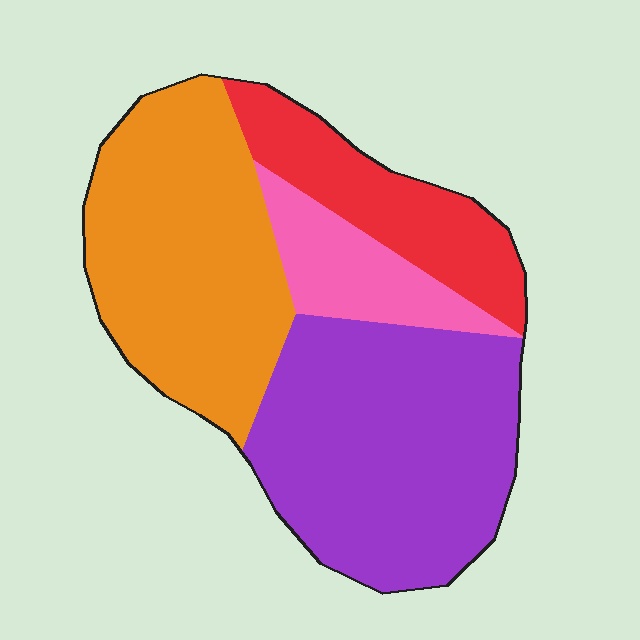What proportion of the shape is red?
Red takes up about one sixth (1/6) of the shape.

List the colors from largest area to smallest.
From largest to smallest: purple, orange, red, pink.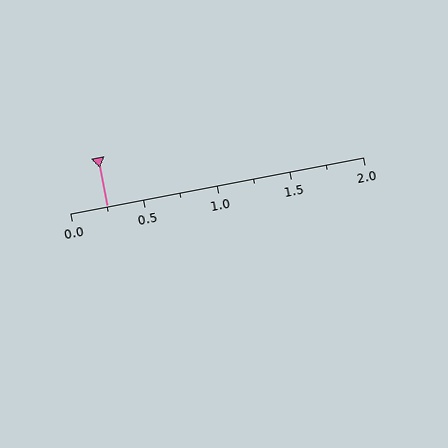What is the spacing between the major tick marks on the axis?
The major ticks are spaced 0.5 apart.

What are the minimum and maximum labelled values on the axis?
The axis runs from 0.0 to 2.0.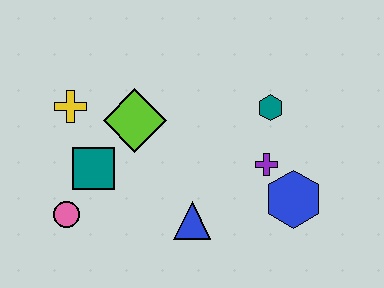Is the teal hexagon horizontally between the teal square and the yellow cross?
No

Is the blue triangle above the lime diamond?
No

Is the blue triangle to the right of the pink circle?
Yes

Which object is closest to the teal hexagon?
The purple cross is closest to the teal hexagon.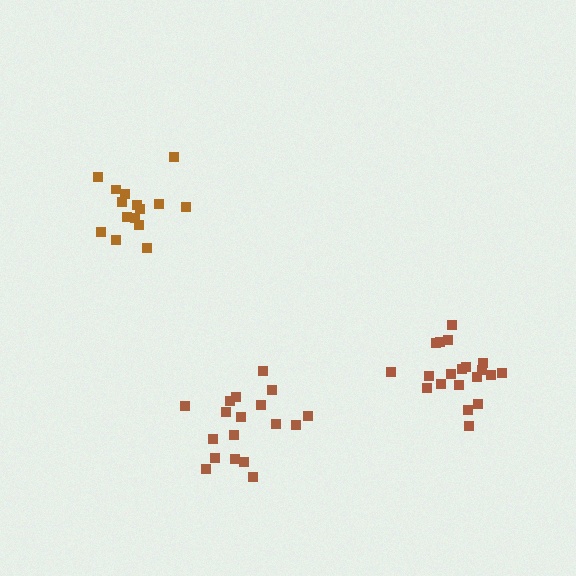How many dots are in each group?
Group 1: 20 dots, Group 2: 18 dots, Group 3: 15 dots (53 total).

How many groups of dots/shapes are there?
There are 3 groups.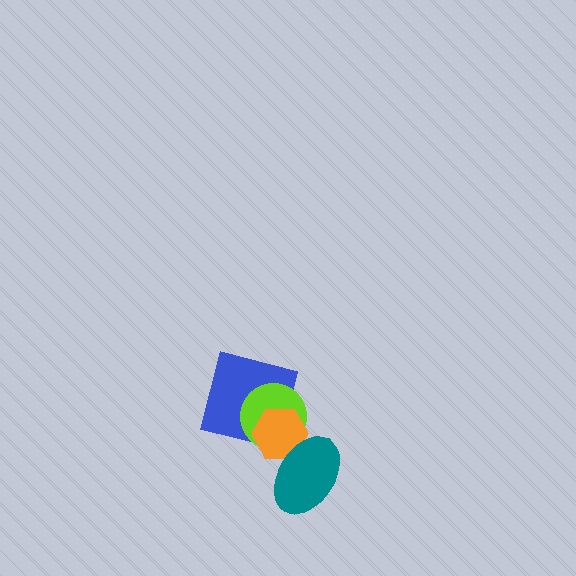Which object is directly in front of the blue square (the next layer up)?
The lime circle is directly in front of the blue square.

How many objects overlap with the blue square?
2 objects overlap with the blue square.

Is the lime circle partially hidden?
Yes, it is partially covered by another shape.